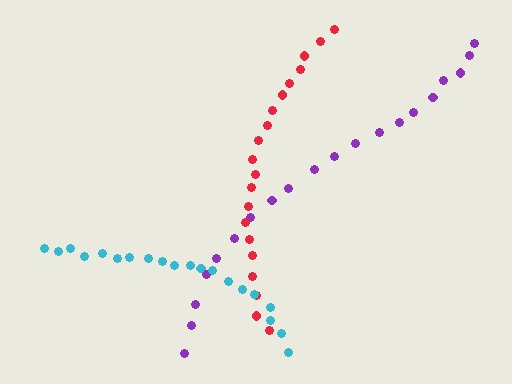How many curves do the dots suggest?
There are 3 distinct paths.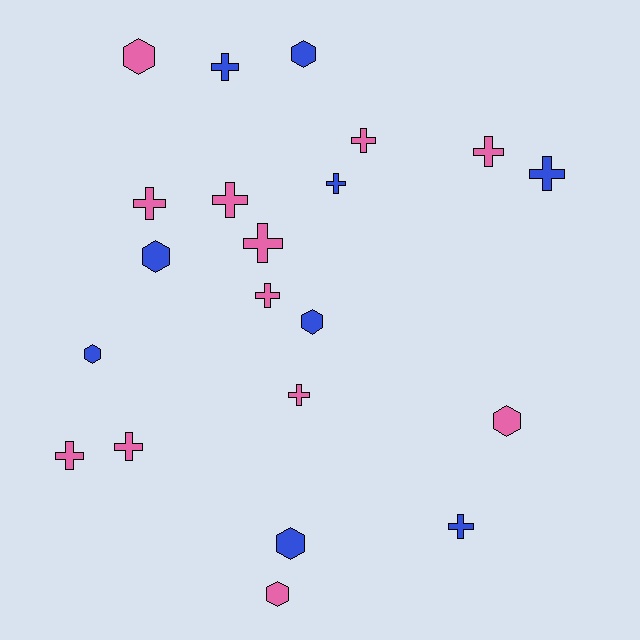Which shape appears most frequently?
Cross, with 13 objects.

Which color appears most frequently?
Pink, with 12 objects.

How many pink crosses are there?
There are 9 pink crosses.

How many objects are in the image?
There are 21 objects.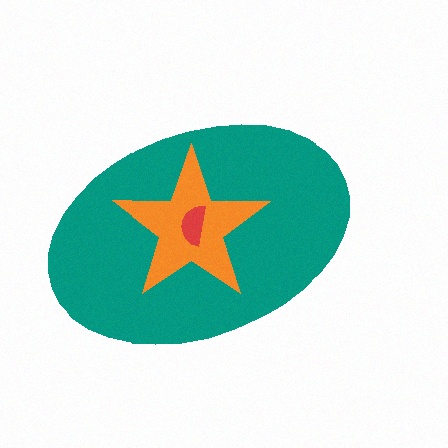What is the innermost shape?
The red semicircle.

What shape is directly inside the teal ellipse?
The orange star.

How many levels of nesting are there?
3.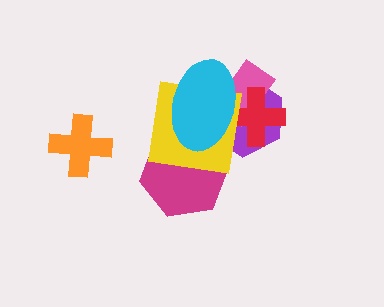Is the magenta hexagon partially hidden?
Yes, it is partially covered by another shape.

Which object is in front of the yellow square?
The cyan ellipse is in front of the yellow square.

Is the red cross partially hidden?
Yes, it is partially covered by another shape.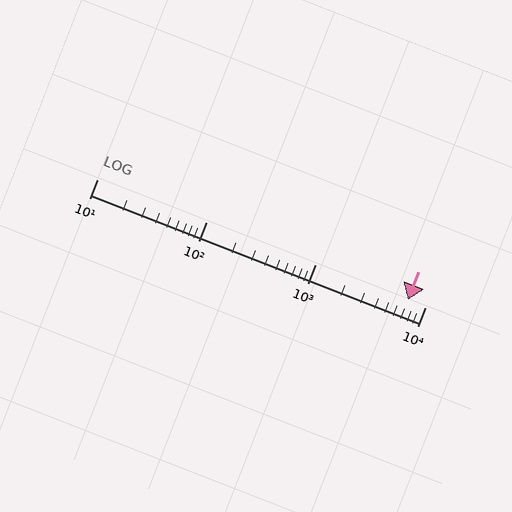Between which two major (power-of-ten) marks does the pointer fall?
The pointer is between 1000 and 10000.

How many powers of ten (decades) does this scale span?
The scale spans 3 decades, from 10 to 10000.